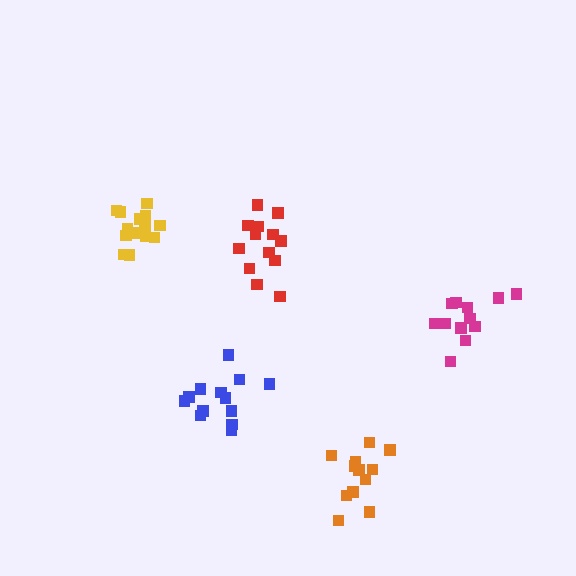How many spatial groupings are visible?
There are 5 spatial groupings.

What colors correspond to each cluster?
The clusters are colored: orange, magenta, yellow, red, blue.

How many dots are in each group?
Group 1: 12 dots, Group 2: 12 dots, Group 3: 14 dots, Group 4: 13 dots, Group 5: 13 dots (64 total).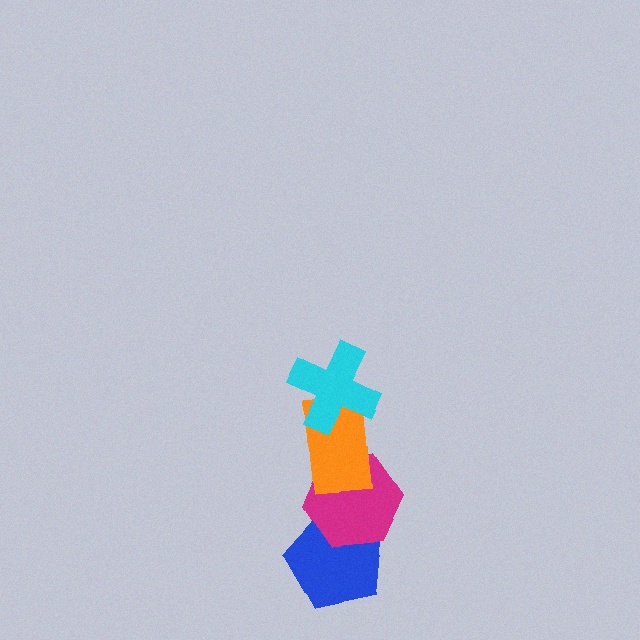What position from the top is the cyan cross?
The cyan cross is 1st from the top.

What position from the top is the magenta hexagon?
The magenta hexagon is 3rd from the top.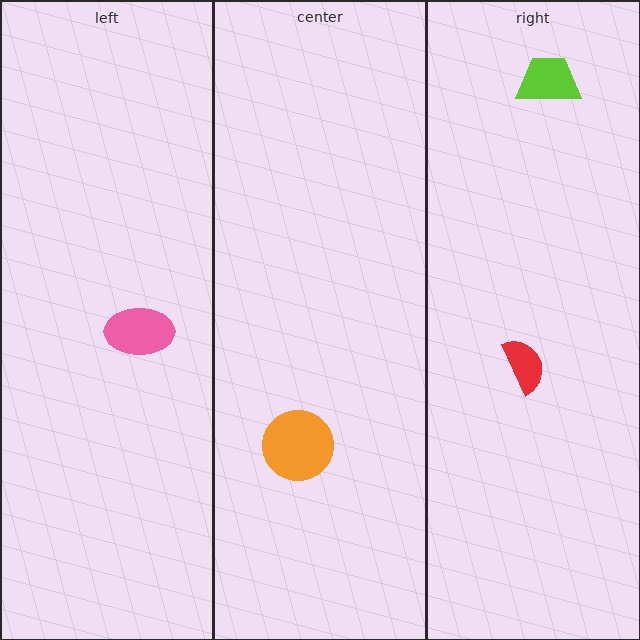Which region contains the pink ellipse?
The left region.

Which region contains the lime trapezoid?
The right region.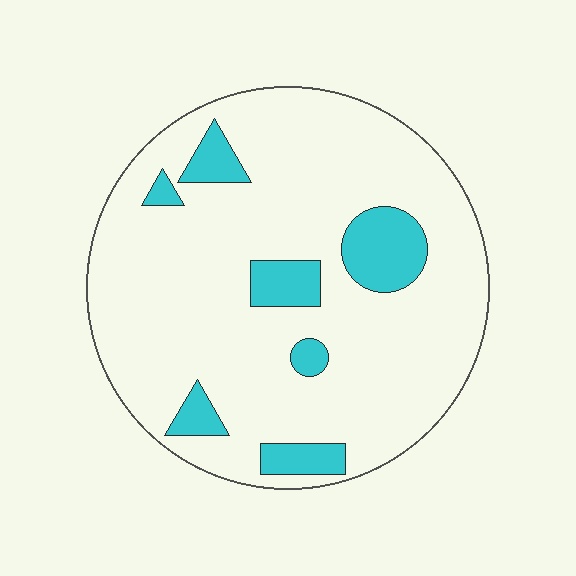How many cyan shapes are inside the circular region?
7.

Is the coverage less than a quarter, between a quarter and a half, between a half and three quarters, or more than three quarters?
Less than a quarter.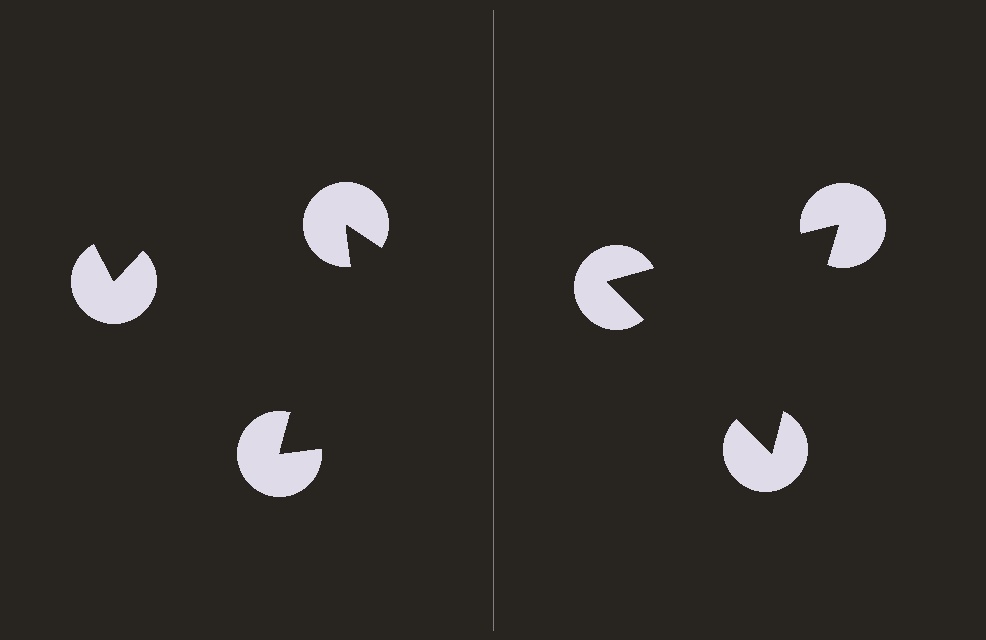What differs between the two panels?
The pac-man discs are positioned identically on both sides; only the wedge orientations differ. On the right they align to a triangle; on the left they are misaligned.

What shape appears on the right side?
An illusory triangle.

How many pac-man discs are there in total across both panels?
6 — 3 on each side.